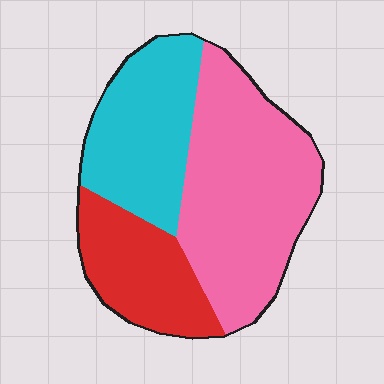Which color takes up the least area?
Red, at roughly 25%.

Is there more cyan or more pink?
Pink.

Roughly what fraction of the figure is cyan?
Cyan covers around 30% of the figure.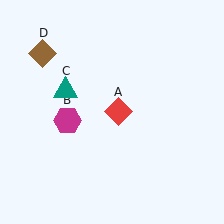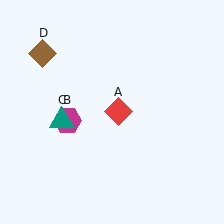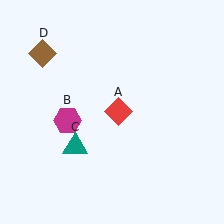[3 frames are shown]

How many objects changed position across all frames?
1 object changed position: teal triangle (object C).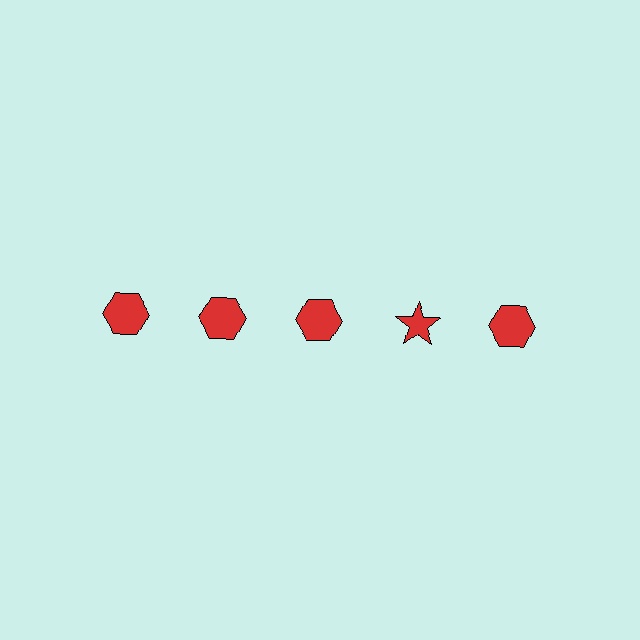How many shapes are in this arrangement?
There are 5 shapes arranged in a grid pattern.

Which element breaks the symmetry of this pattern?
The red star in the top row, second from right column breaks the symmetry. All other shapes are red hexagons.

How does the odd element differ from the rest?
It has a different shape: star instead of hexagon.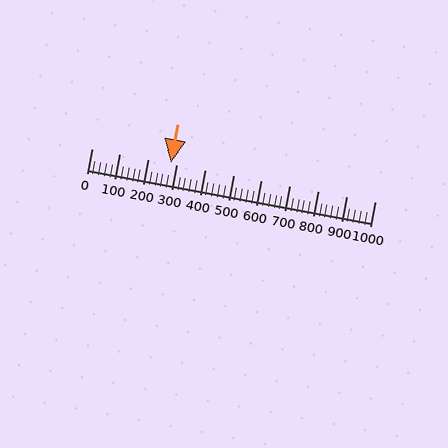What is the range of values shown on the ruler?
The ruler shows values from 0 to 1000.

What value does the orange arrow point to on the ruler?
The orange arrow points to approximately 280.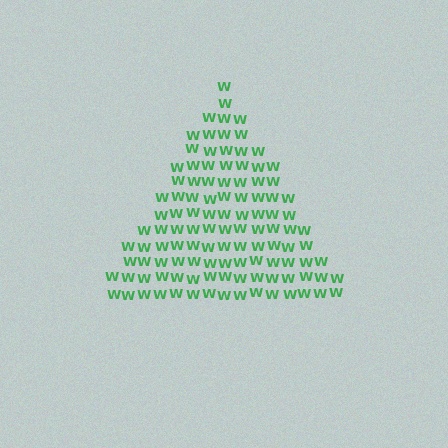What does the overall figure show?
The overall figure shows a triangle.